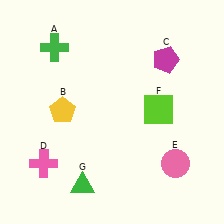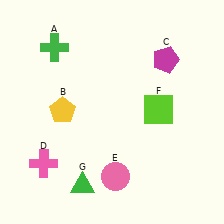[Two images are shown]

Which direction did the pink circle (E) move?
The pink circle (E) moved left.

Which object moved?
The pink circle (E) moved left.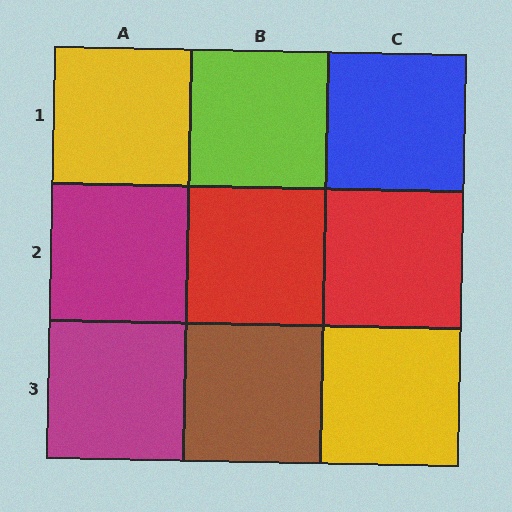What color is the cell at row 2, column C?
Red.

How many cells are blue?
1 cell is blue.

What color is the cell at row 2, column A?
Magenta.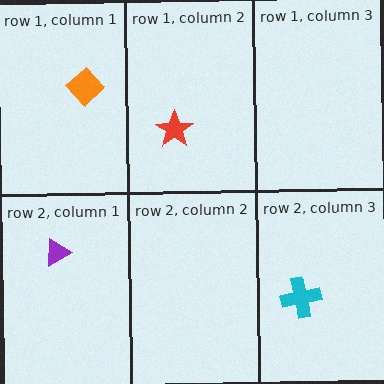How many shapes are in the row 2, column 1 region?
1.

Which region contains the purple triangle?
The row 2, column 1 region.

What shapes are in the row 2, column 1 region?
The purple triangle.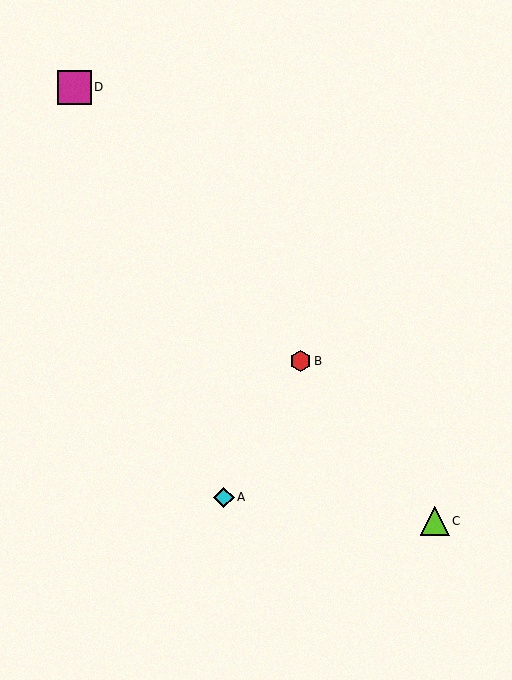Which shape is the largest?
The magenta square (labeled D) is the largest.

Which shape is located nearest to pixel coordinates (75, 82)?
The magenta square (labeled D) at (75, 87) is nearest to that location.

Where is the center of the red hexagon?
The center of the red hexagon is at (301, 361).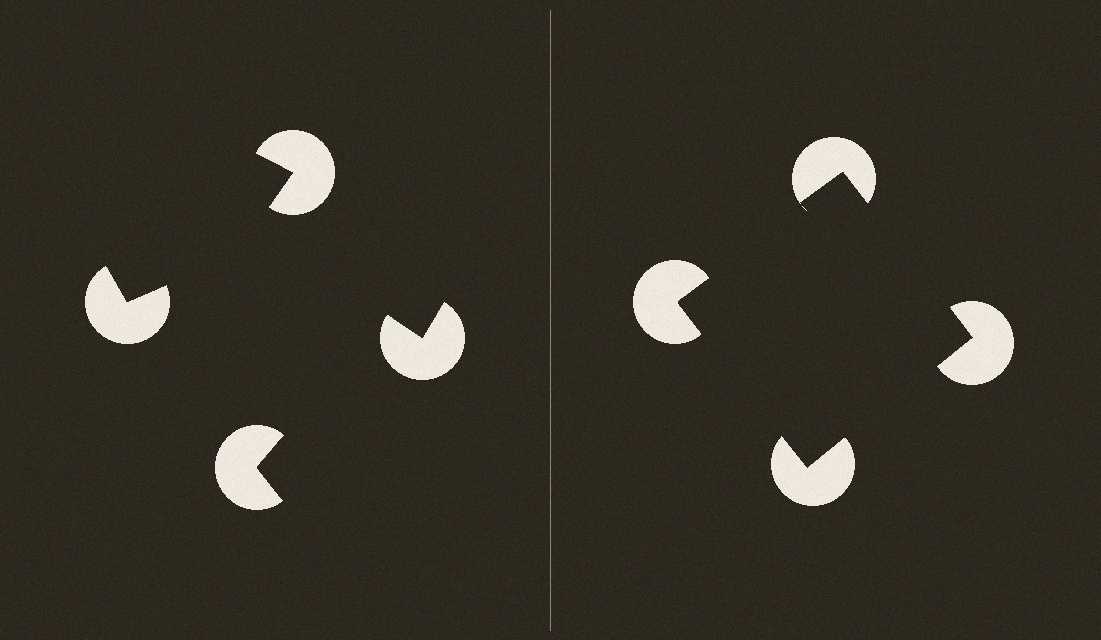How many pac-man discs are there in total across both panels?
8 — 4 on each side.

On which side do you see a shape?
An illusory square appears on the right side. On the left side the wedge cuts are rotated, so no coherent shape forms.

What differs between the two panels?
The pac-man discs are positioned identically on both sides; only the wedge orientations differ. On the right they align to a square; on the left they are misaligned.